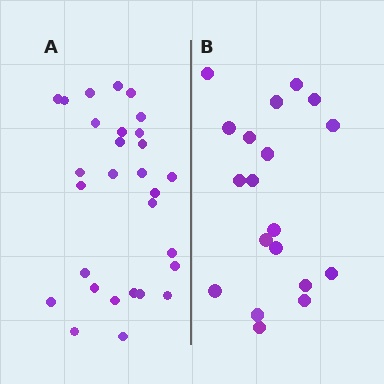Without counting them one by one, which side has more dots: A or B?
Region A (the left region) has more dots.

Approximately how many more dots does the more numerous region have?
Region A has roughly 10 or so more dots than region B.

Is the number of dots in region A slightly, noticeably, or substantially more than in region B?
Region A has substantially more. The ratio is roughly 1.5 to 1.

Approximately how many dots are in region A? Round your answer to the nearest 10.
About 30 dots. (The exact count is 29, which rounds to 30.)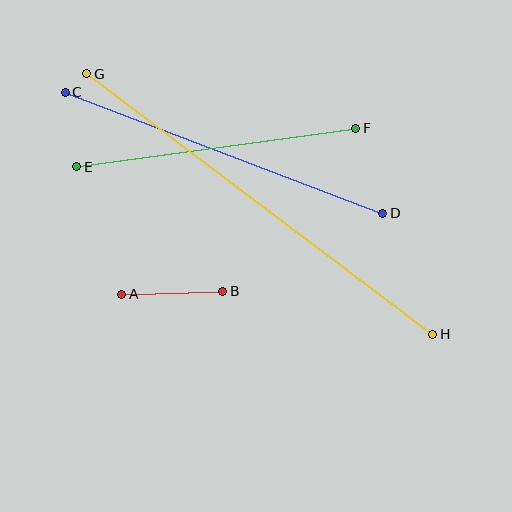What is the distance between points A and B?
The distance is approximately 101 pixels.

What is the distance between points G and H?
The distance is approximately 433 pixels.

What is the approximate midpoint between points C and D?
The midpoint is at approximately (224, 153) pixels.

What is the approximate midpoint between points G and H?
The midpoint is at approximately (260, 204) pixels.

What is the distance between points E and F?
The distance is approximately 282 pixels.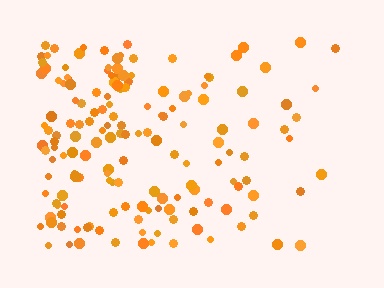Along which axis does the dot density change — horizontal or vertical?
Horizontal.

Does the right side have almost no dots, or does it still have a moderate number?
Still a moderate number, just noticeably fewer than the left.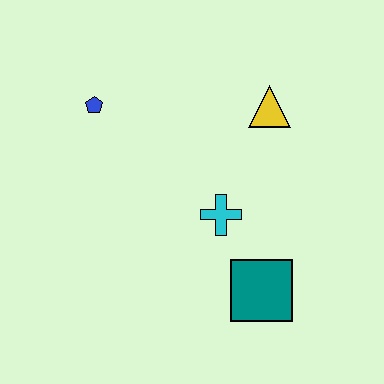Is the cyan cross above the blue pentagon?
No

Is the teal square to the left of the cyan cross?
No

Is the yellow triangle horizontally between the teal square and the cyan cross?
No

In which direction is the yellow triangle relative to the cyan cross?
The yellow triangle is above the cyan cross.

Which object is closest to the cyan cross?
The teal square is closest to the cyan cross.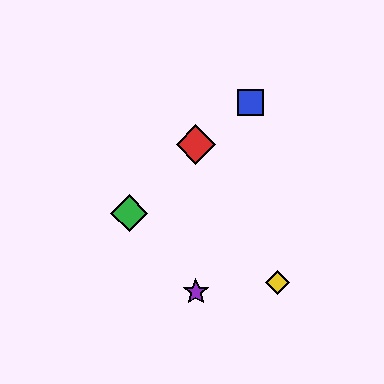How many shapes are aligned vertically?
2 shapes (the red diamond, the purple star) are aligned vertically.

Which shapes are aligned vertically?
The red diamond, the purple star are aligned vertically.